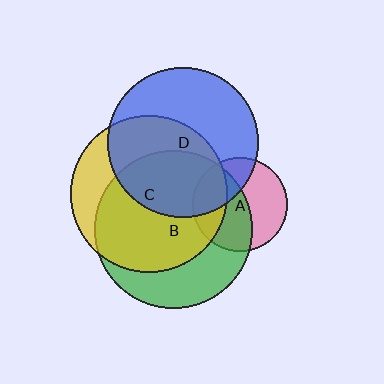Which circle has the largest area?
Circle B (green).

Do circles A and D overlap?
Yes.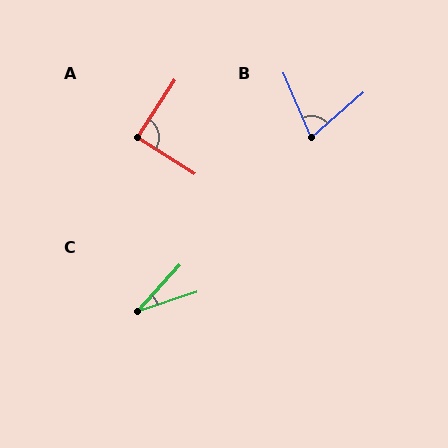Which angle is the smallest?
C, at approximately 29 degrees.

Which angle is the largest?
A, at approximately 89 degrees.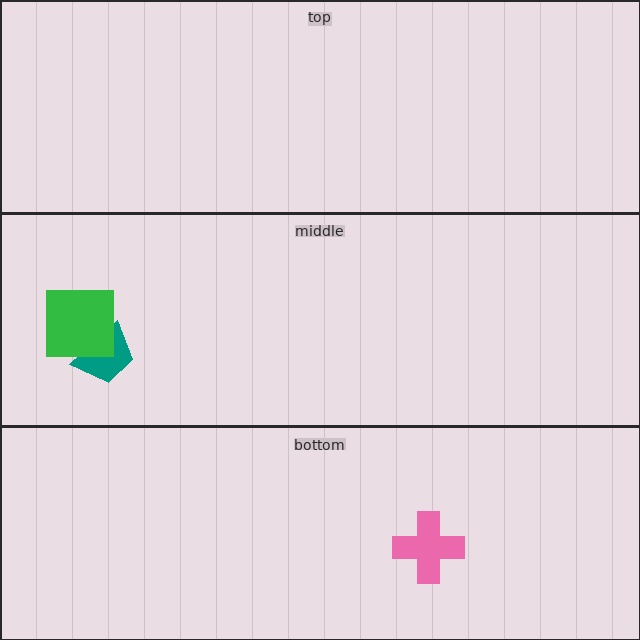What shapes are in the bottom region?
The pink cross.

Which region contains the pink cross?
The bottom region.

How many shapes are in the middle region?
2.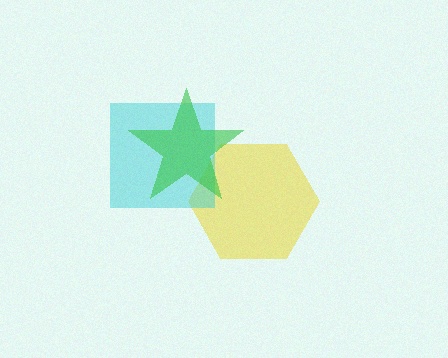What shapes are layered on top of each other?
The layered shapes are: a yellow hexagon, a cyan square, a green star.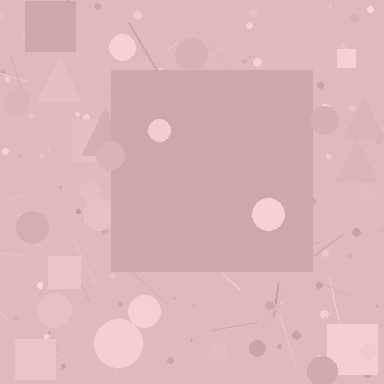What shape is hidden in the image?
A square is hidden in the image.